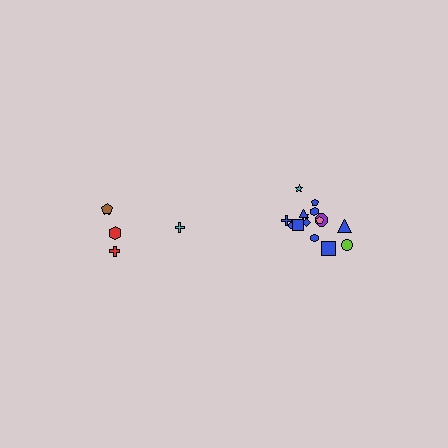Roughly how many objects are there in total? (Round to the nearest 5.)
Roughly 20 objects in total.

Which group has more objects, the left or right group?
The right group.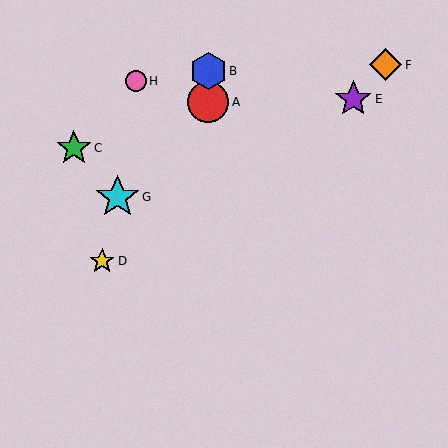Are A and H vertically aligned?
No, A is at x≈208 and H is at x≈136.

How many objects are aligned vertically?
2 objects (A, B) are aligned vertically.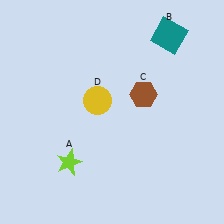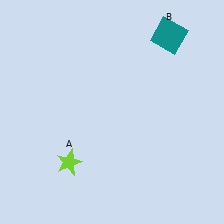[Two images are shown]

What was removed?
The brown hexagon (C), the yellow circle (D) were removed in Image 2.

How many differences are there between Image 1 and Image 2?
There are 2 differences between the two images.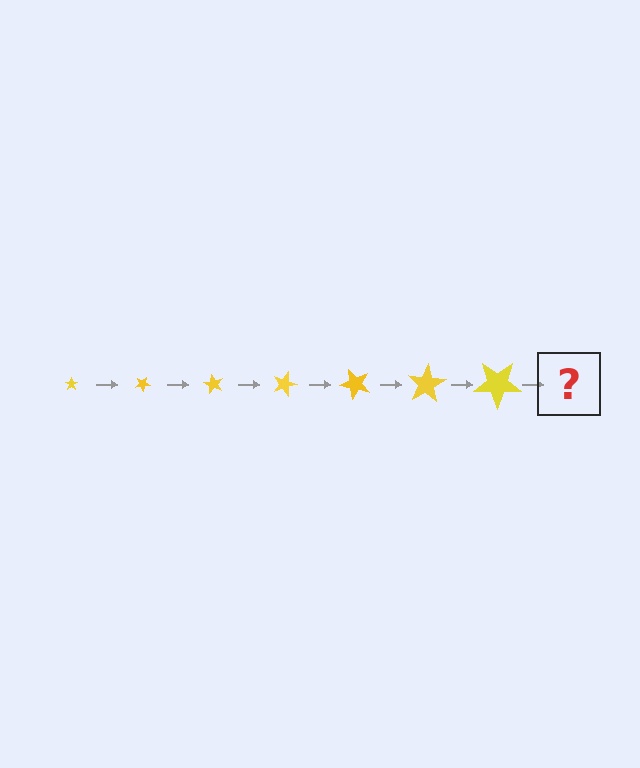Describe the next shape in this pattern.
It should be a star, larger than the previous one and rotated 210 degrees from the start.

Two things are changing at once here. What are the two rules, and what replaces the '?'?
The two rules are that the star grows larger each step and it rotates 30 degrees each step. The '?' should be a star, larger than the previous one and rotated 210 degrees from the start.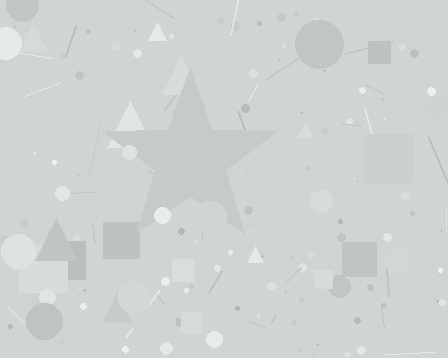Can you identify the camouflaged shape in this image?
The camouflaged shape is a star.